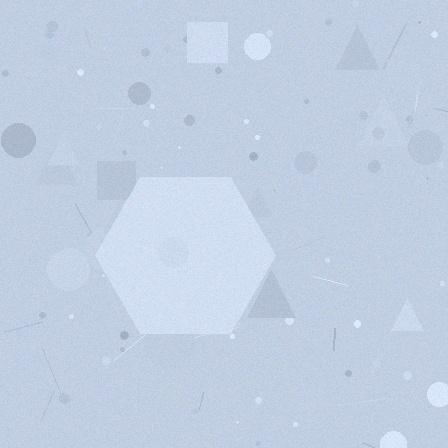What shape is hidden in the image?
A hexagon is hidden in the image.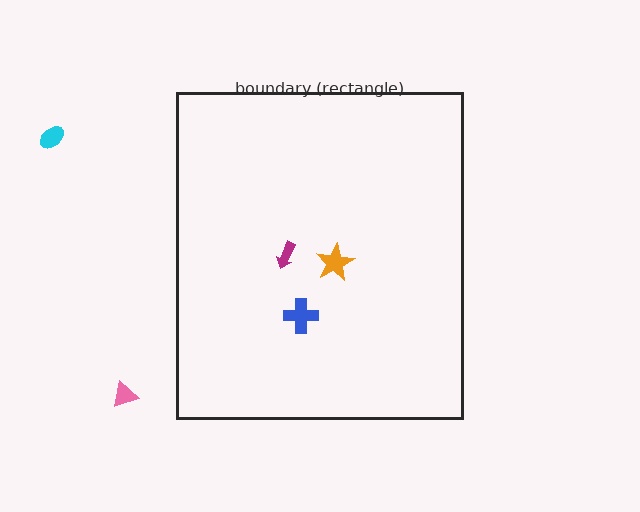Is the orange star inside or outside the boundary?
Inside.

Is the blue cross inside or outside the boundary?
Inside.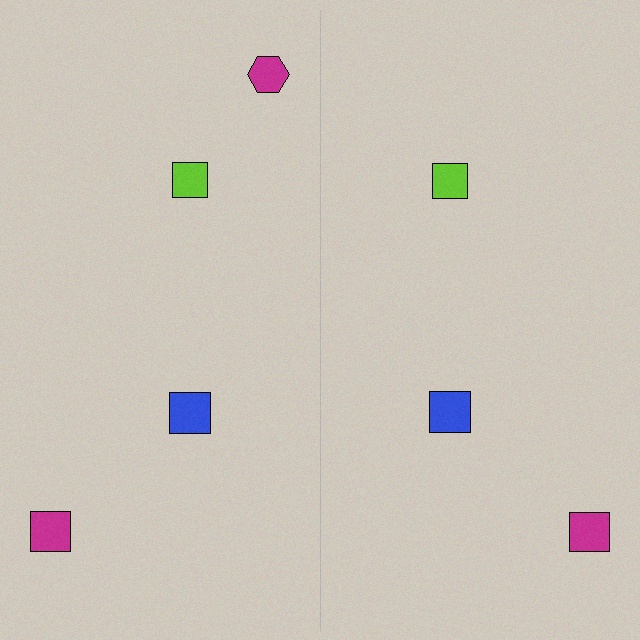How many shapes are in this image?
There are 7 shapes in this image.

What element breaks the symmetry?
A magenta hexagon is missing from the right side.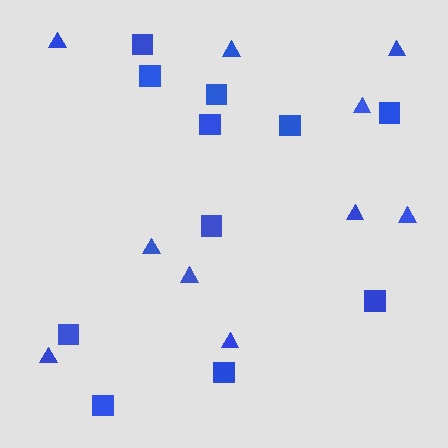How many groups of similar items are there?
There are 2 groups: one group of squares (11) and one group of triangles (10).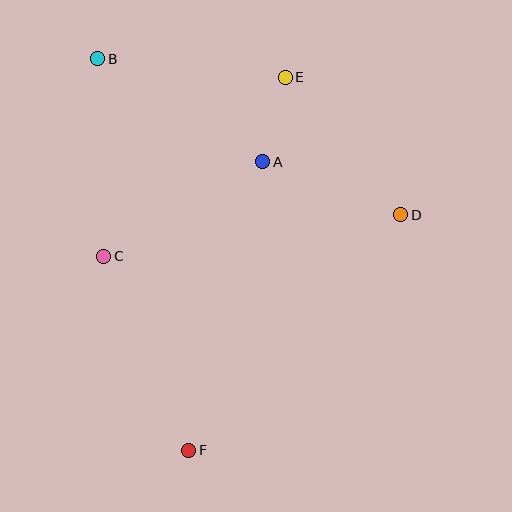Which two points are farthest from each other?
Points B and F are farthest from each other.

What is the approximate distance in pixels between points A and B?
The distance between A and B is approximately 194 pixels.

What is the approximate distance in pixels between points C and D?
The distance between C and D is approximately 300 pixels.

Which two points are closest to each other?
Points A and E are closest to each other.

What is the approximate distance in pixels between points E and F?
The distance between E and F is approximately 385 pixels.